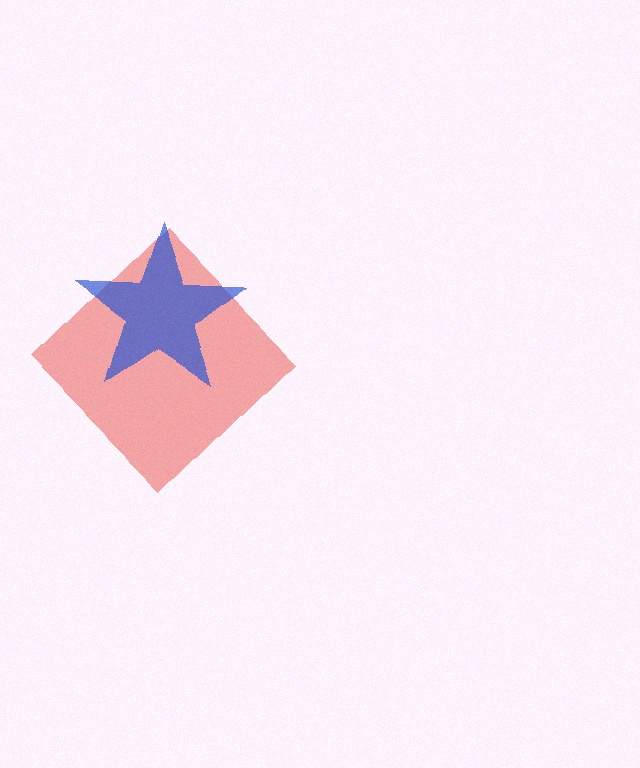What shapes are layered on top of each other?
The layered shapes are: a red diamond, a blue star.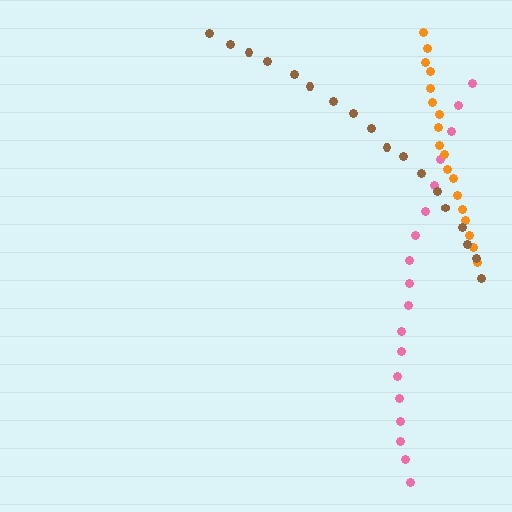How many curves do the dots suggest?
There are 3 distinct paths.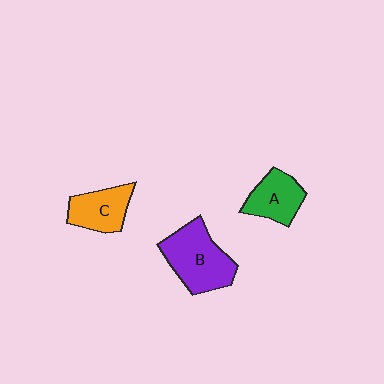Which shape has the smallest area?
Shape A (green).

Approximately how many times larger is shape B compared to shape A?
Approximately 1.6 times.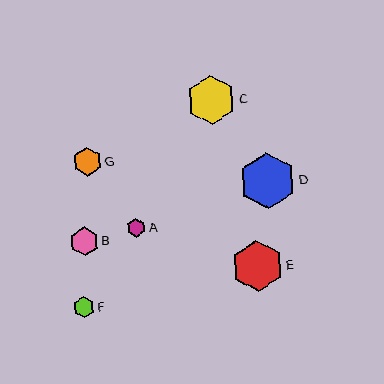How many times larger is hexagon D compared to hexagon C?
Hexagon D is approximately 1.2 times the size of hexagon C.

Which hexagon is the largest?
Hexagon D is the largest with a size of approximately 57 pixels.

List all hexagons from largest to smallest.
From largest to smallest: D, E, C, G, B, F, A.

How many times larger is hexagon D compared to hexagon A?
Hexagon D is approximately 3.0 times the size of hexagon A.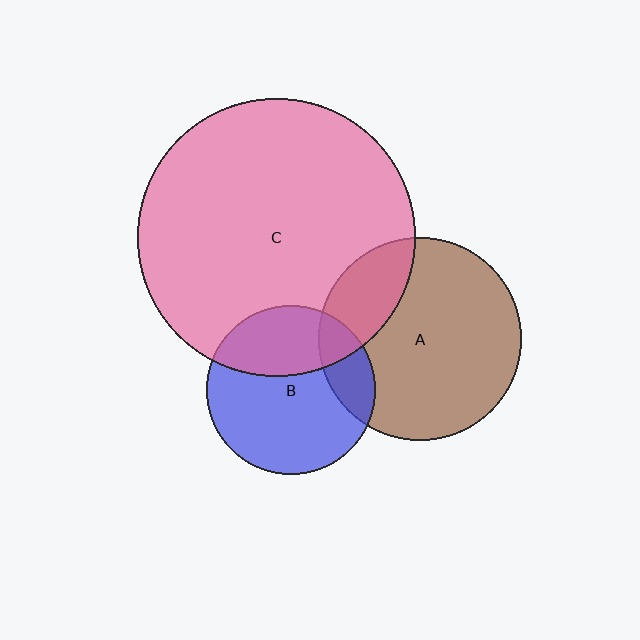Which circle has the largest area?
Circle C (pink).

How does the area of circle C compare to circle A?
Approximately 1.9 times.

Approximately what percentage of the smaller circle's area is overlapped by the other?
Approximately 20%.